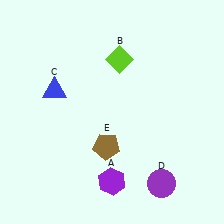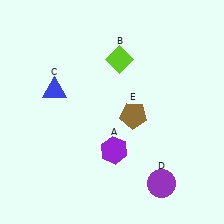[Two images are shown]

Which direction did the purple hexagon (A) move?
The purple hexagon (A) moved up.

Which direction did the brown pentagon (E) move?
The brown pentagon (E) moved up.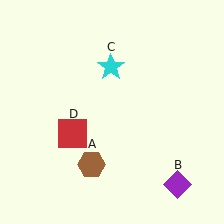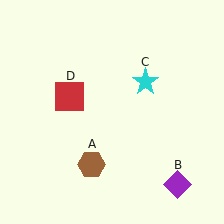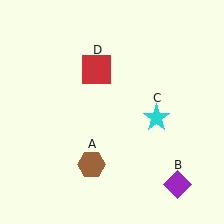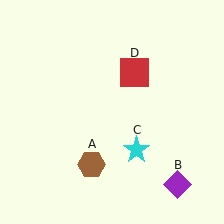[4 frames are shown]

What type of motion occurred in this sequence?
The cyan star (object C), red square (object D) rotated clockwise around the center of the scene.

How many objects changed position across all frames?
2 objects changed position: cyan star (object C), red square (object D).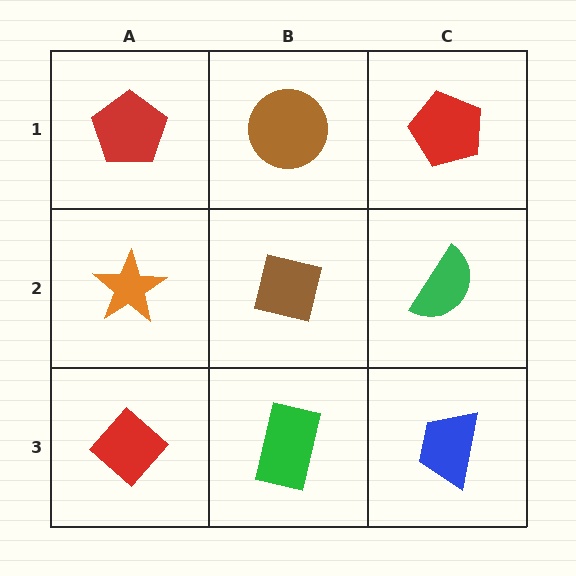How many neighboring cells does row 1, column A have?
2.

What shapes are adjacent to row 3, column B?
A brown square (row 2, column B), a red diamond (row 3, column A), a blue trapezoid (row 3, column C).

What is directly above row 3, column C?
A green semicircle.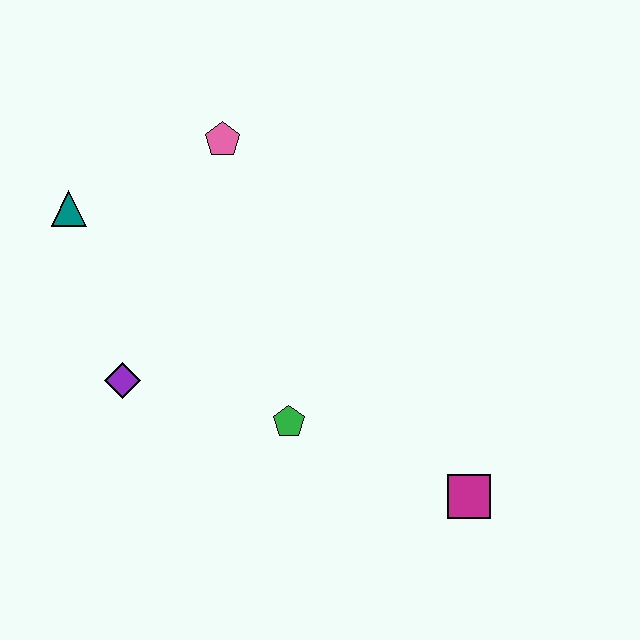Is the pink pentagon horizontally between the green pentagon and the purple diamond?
Yes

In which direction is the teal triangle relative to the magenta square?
The teal triangle is to the left of the magenta square.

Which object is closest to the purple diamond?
The green pentagon is closest to the purple diamond.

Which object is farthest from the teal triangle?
The magenta square is farthest from the teal triangle.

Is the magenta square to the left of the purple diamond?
No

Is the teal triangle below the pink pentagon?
Yes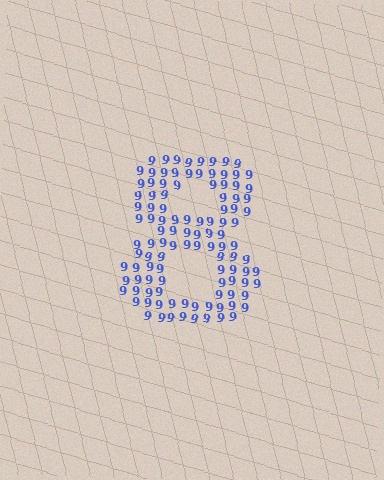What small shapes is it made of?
It is made of small digit 9's.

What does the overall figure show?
The overall figure shows the digit 8.